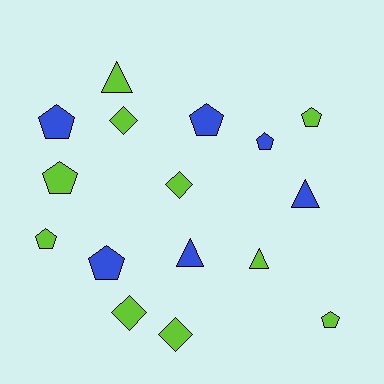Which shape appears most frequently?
Pentagon, with 8 objects.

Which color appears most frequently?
Lime, with 10 objects.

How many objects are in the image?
There are 16 objects.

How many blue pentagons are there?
There are 4 blue pentagons.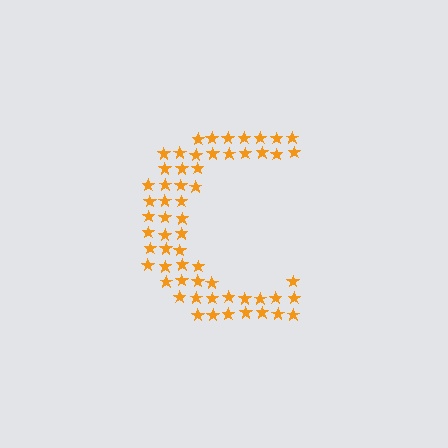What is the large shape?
The large shape is the letter C.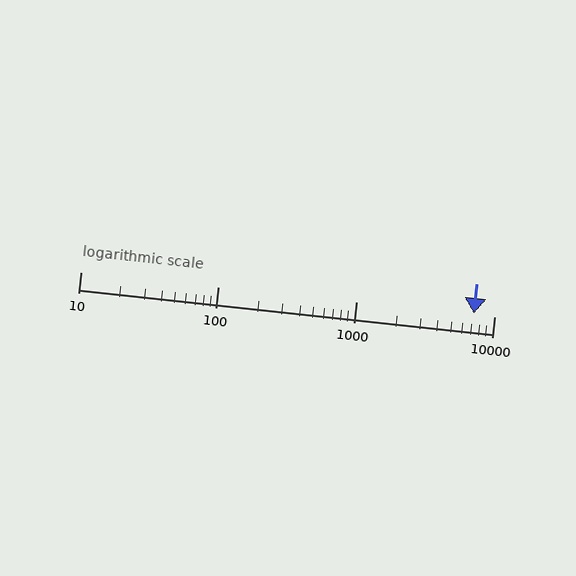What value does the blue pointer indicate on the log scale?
The pointer indicates approximately 7100.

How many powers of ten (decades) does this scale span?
The scale spans 3 decades, from 10 to 10000.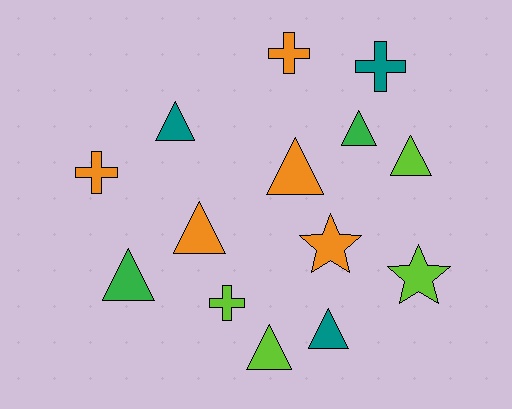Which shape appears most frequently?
Triangle, with 8 objects.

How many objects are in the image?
There are 14 objects.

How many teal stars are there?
There are no teal stars.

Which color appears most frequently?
Orange, with 5 objects.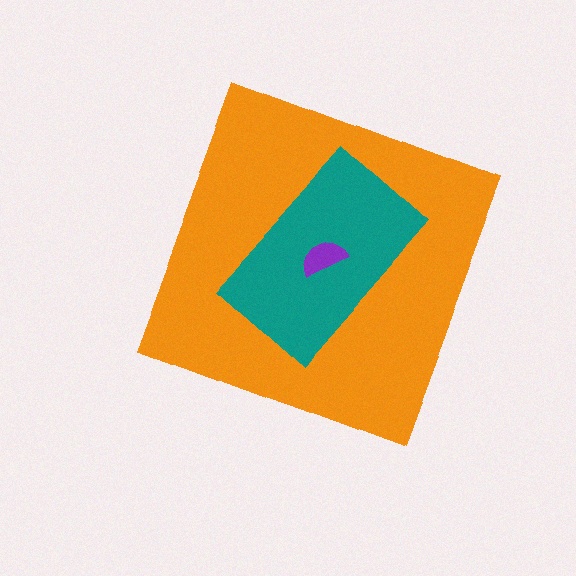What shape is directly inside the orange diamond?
The teal rectangle.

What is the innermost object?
The purple semicircle.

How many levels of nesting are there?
3.